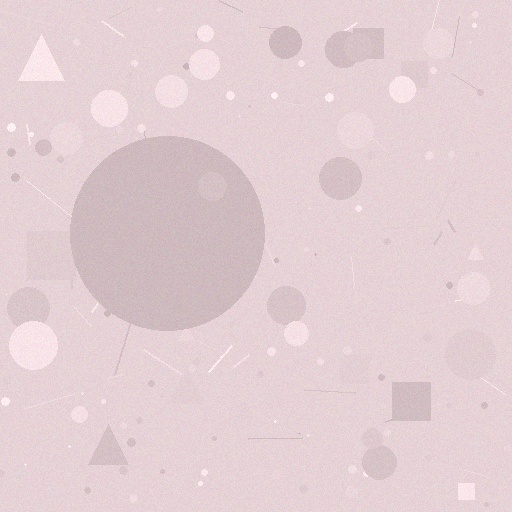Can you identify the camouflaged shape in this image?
The camouflaged shape is a circle.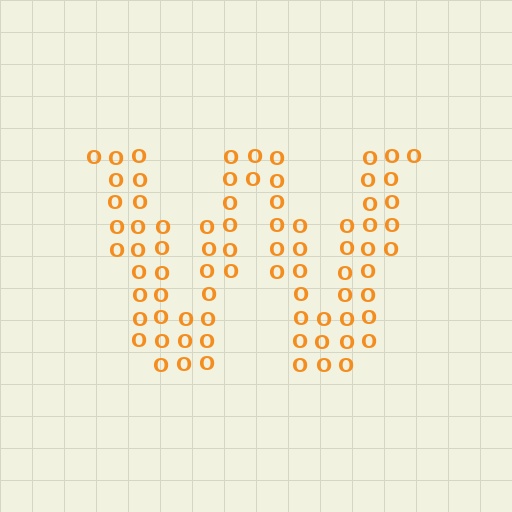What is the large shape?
The large shape is the letter W.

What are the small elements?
The small elements are letter O's.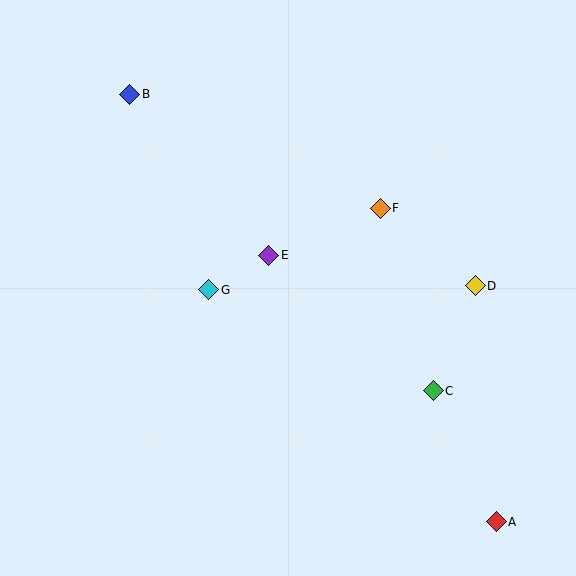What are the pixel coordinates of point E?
Point E is at (269, 255).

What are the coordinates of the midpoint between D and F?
The midpoint between D and F is at (428, 247).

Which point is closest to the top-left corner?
Point B is closest to the top-left corner.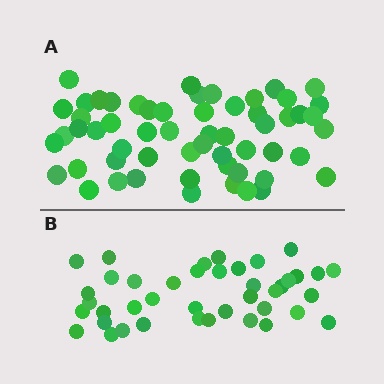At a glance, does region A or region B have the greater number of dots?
Region A (the top region) has more dots.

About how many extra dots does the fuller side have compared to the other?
Region A has approximately 15 more dots than region B.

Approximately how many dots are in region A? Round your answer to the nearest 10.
About 60 dots. (The exact count is 57, which rounds to 60.)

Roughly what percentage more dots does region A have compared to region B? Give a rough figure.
About 40% more.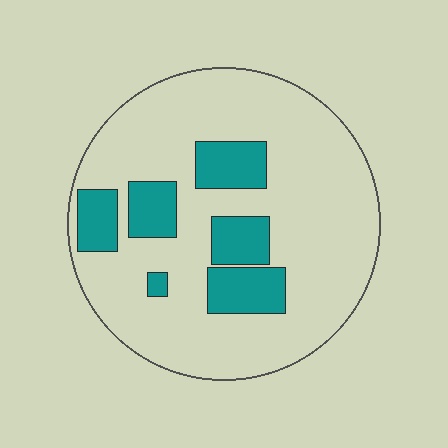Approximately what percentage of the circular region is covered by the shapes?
Approximately 20%.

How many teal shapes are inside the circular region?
6.